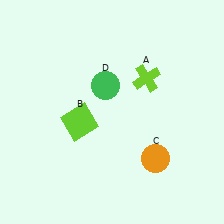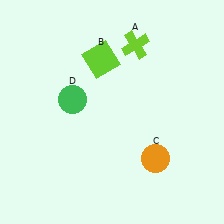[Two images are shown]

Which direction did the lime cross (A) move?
The lime cross (A) moved up.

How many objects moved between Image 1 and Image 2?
3 objects moved between the two images.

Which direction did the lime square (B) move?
The lime square (B) moved up.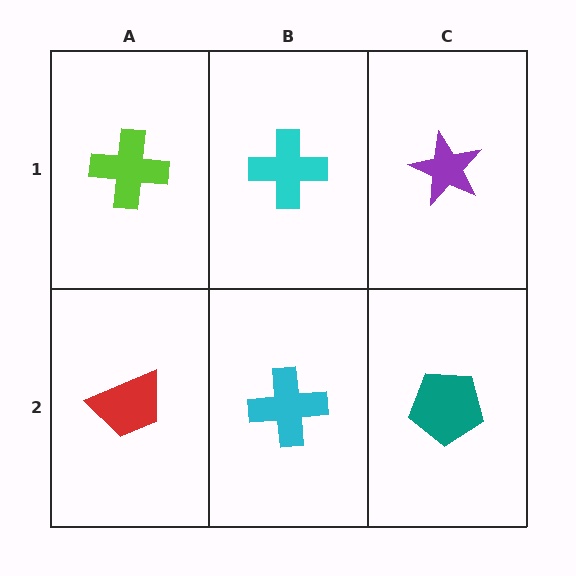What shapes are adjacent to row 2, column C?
A purple star (row 1, column C), a cyan cross (row 2, column B).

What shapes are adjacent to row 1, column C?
A teal pentagon (row 2, column C), a cyan cross (row 1, column B).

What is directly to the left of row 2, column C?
A cyan cross.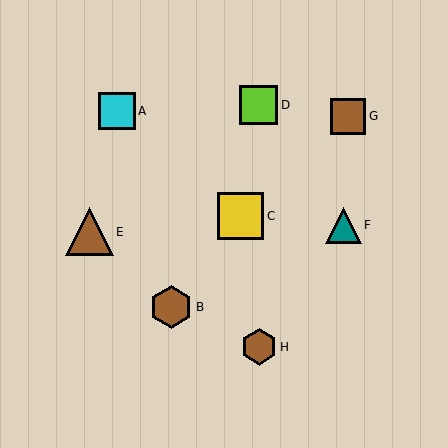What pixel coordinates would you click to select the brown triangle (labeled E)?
Click at (90, 232) to select the brown triangle E.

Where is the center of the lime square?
The center of the lime square is at (258, 105).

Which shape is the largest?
The brown triangle (labeled E) is the largest.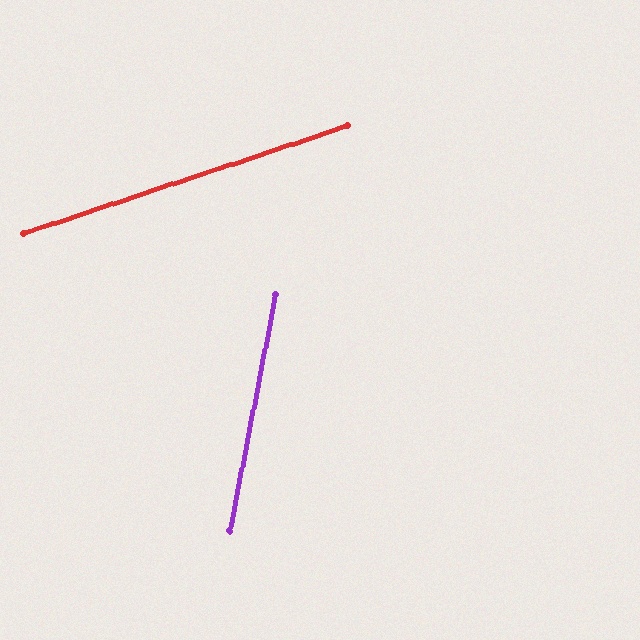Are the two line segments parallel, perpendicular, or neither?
Neither parallel nor perpendicular — they differ by about 61°.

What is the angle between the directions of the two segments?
Approximately 61 degrees.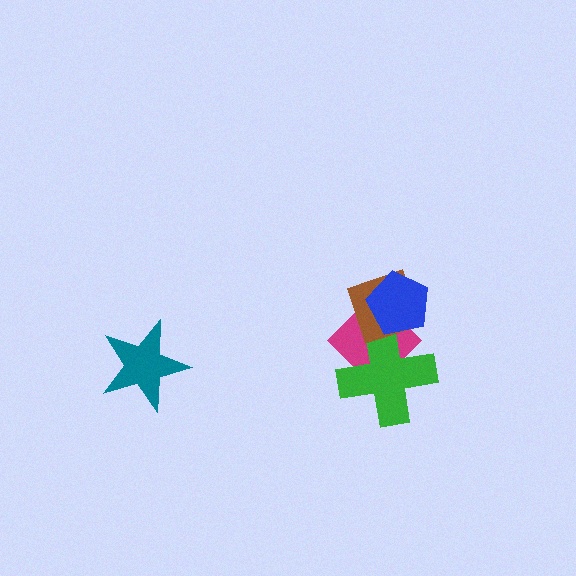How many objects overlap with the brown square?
3 objects overlap with the brown square.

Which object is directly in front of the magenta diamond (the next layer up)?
The green cross is directly in front of the magenta diamond.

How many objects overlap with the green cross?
3 objects overlap with the green cross.